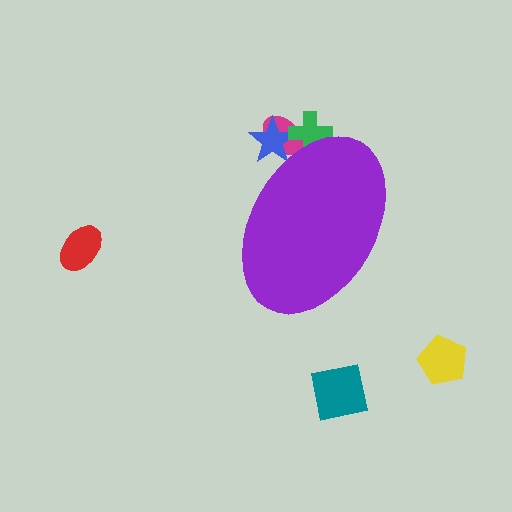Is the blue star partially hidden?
Yes, the blue star is partially hidden behind the purple ellipse.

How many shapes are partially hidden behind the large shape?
3 shapes are partially hidden.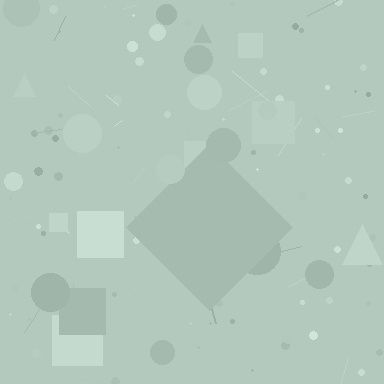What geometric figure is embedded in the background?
A diamond is embedded in the background.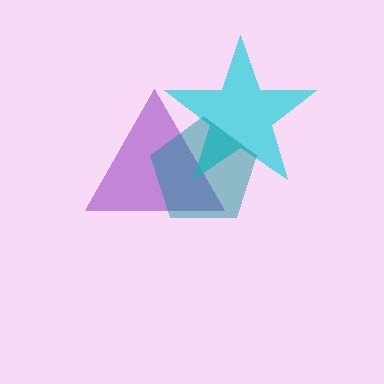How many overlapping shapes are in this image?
There are 3 overlapping shapes in the image.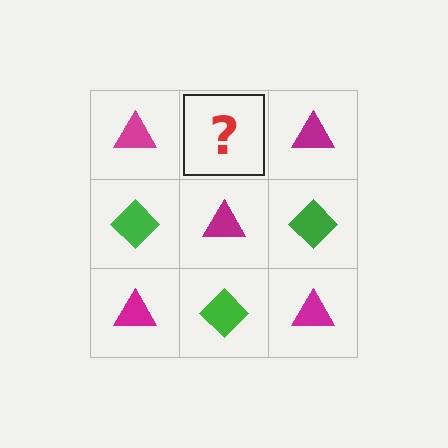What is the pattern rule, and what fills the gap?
The rule is that it alternates magenta triangle and green diamond in a checkerboard pattern. The gap should be filled with a green diamond.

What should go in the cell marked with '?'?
The missing cell should contain a green diamond.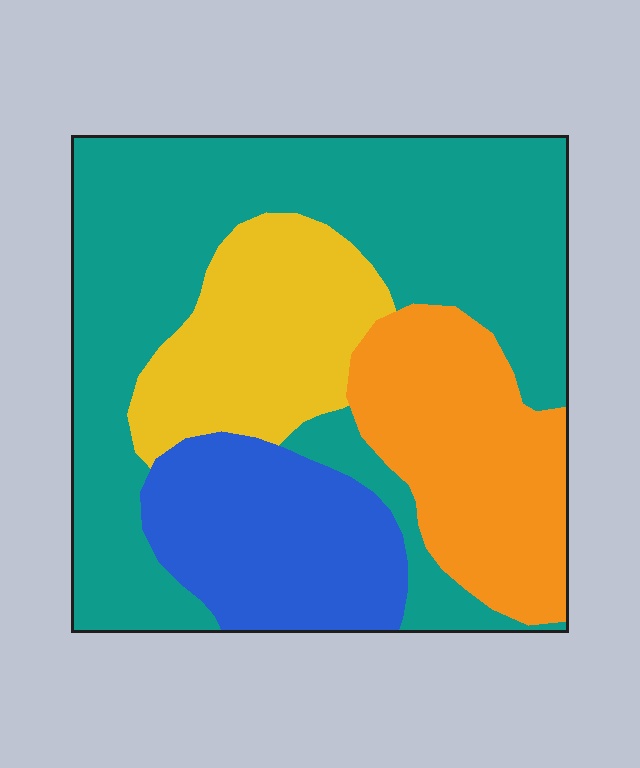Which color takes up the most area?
Teal, at roughly 50%.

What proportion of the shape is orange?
Orange covers 19% of the shape.